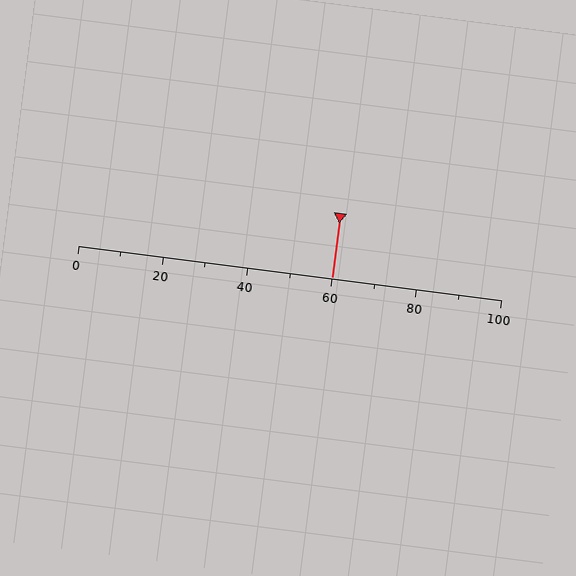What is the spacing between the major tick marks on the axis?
The major ticks are spaced 20 apart.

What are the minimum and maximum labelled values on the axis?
The axis runs from 0 to 100.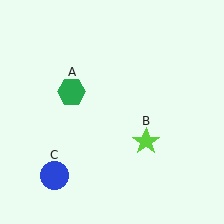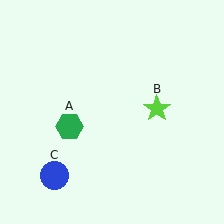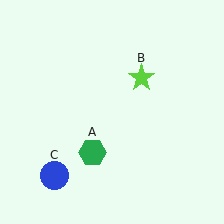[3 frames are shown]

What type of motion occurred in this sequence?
The green hexagon (object A), lime star (object B) rotated counterclockwise around the center of the scene.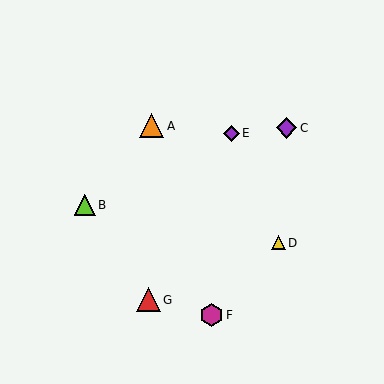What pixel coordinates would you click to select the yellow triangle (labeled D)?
Click at (278, 243) to select the yellow triangle D.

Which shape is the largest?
The orange triangle (labeled A) is the largest.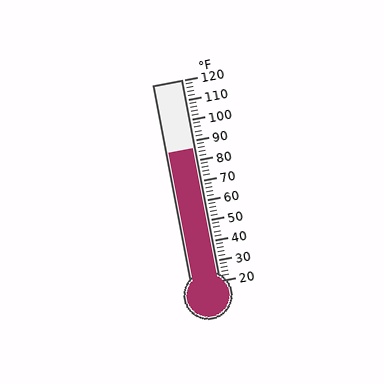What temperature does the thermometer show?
The thermometer shows approximately 86°F.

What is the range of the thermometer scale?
The thermometer scale ranges from 20°F to 120°F.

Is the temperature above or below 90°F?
The temperature is below 90°F.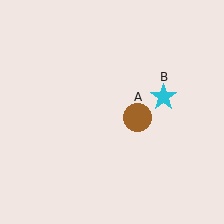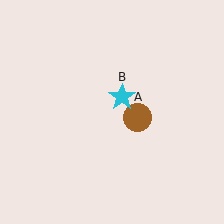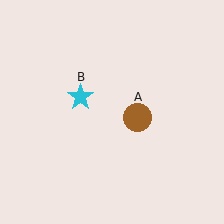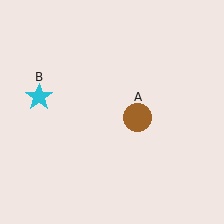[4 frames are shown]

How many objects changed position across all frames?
1 object changed position: cyan star (object B).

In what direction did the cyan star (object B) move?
The cyan star (object B) moved left.